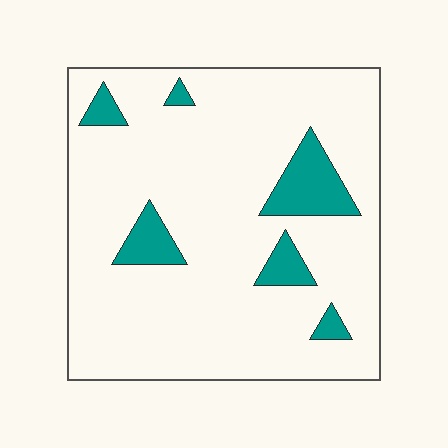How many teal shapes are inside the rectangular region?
6.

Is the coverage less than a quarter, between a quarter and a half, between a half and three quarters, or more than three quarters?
Less than a quarter.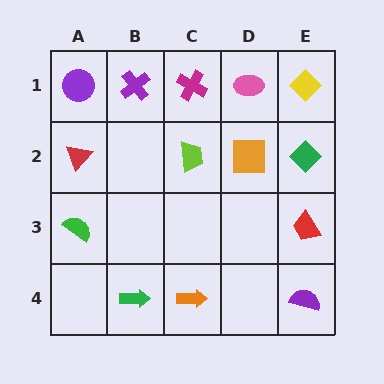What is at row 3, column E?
A red trapezoid.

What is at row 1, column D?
A pink ellipse.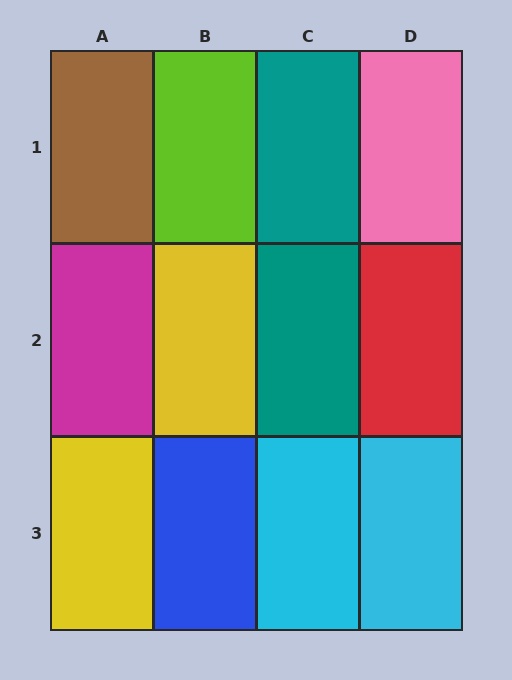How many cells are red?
1 cell is red.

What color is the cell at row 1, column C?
Teal.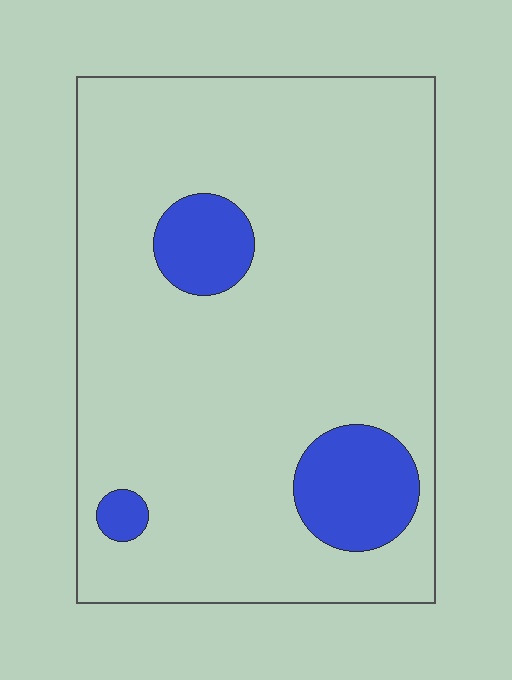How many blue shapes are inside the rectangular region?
3.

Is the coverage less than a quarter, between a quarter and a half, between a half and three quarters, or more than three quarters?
Less than a quarter.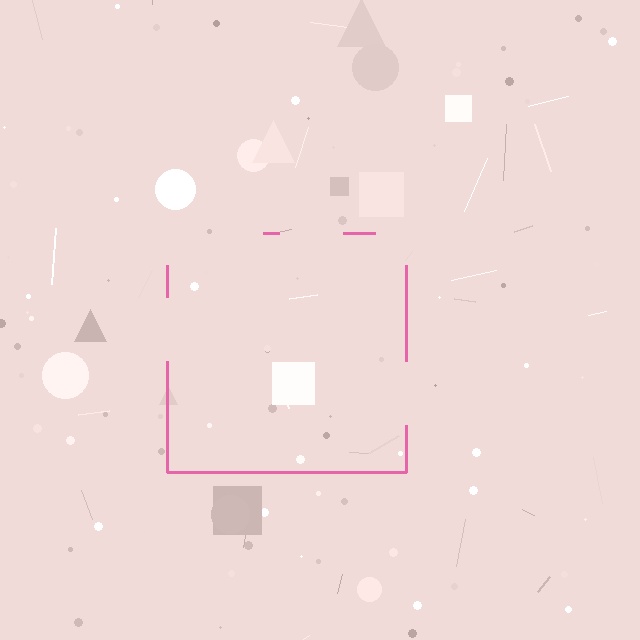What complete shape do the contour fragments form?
The contour fragments form a square.